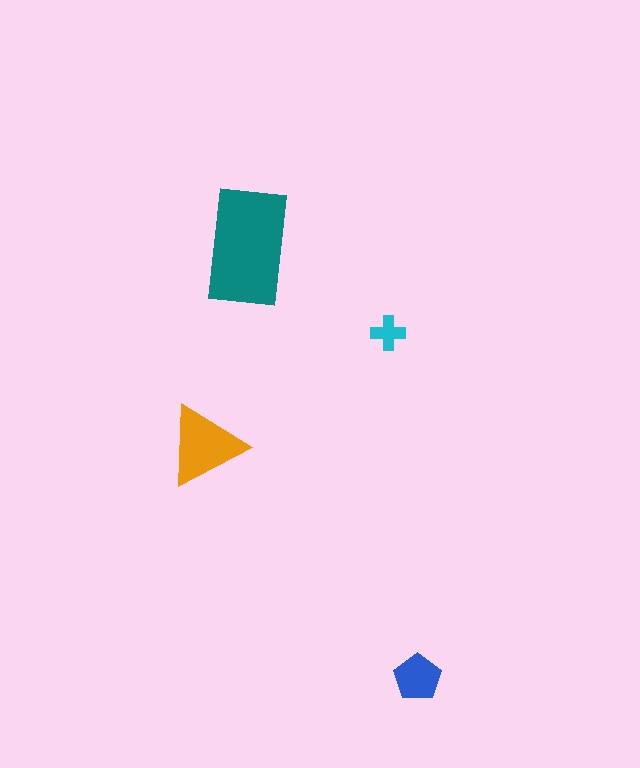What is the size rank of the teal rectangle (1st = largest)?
1st.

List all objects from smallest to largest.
The cyan cross, the blue pentagon, the orange triangle, the teal rectangle.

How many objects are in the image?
There are 4 objects in the image.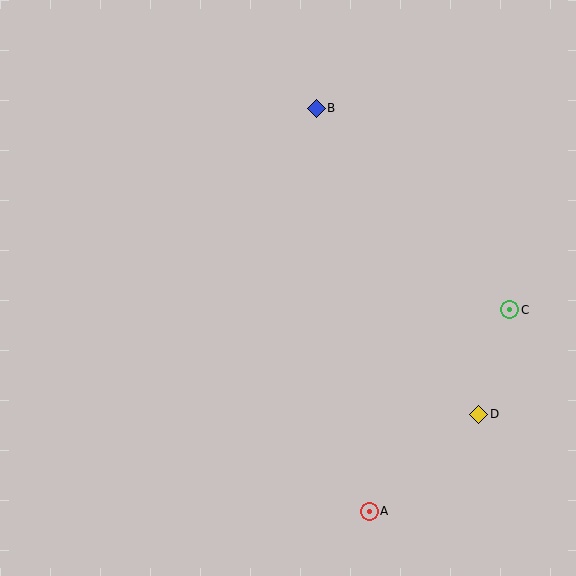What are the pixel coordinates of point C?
Point C is at (510, 310).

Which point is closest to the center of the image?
Point B at (316, 108) is closest to the center.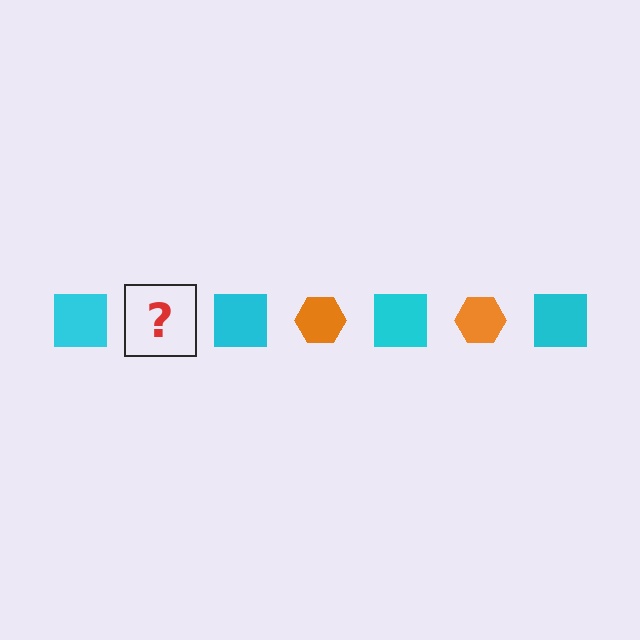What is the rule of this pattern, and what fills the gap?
The rule is that the pattern alternates between cyan square and orange hexagon. The gap should be filled with an orange hexagon.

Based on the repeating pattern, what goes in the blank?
The blank should be an orange hexagon.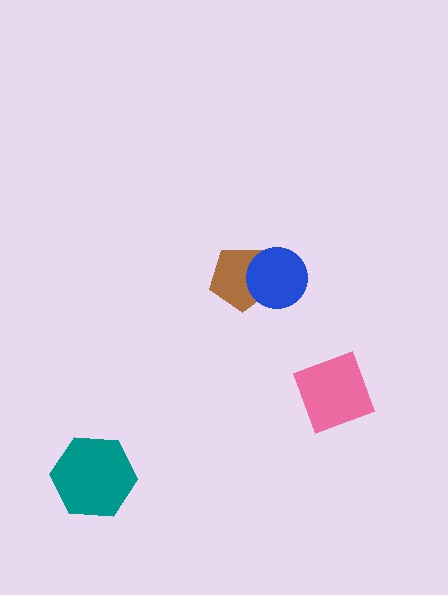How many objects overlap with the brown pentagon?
1 object overlaps with the brown pentagon.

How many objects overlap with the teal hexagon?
0 objects overlap with the teal hexagon.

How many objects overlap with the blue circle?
1 object overlaps with the blue circle.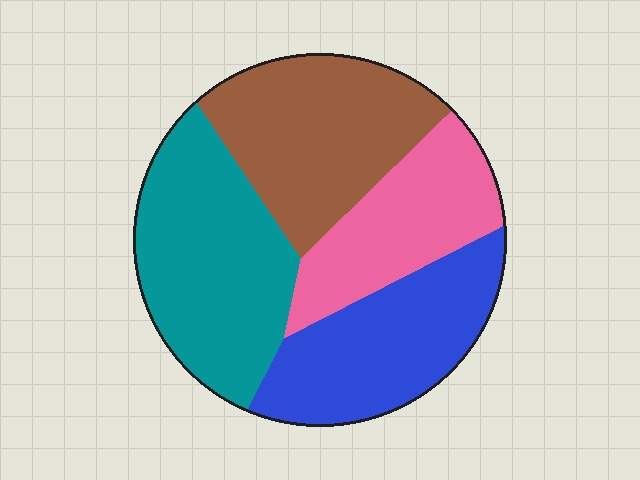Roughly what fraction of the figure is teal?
Teal covers 30% of the figure.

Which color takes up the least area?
Pink, at roughly 20%.